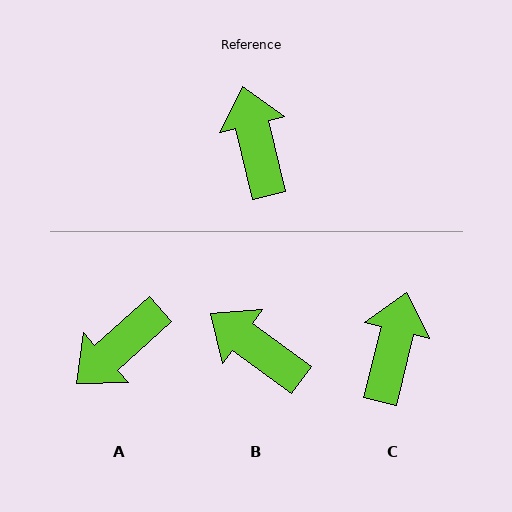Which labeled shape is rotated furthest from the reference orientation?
A, about 118 degrees away.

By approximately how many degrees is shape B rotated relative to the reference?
Approximately 40 degrees counter-clockwise.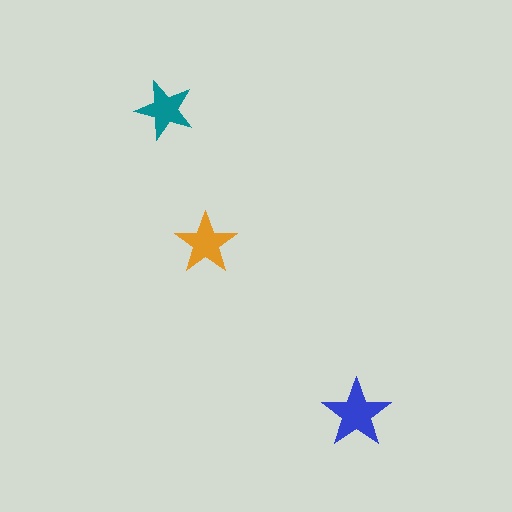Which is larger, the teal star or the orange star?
The orange one.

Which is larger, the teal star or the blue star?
The blue one.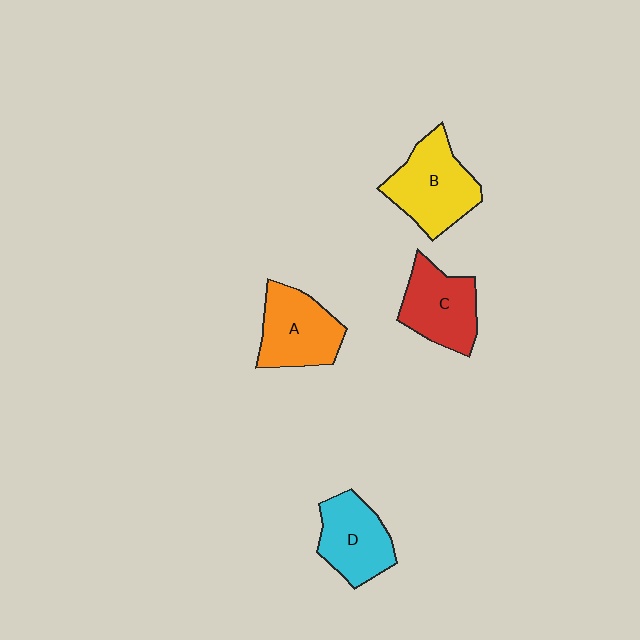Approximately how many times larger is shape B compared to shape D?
Approximately 1.2 times.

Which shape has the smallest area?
Shape D (cyan).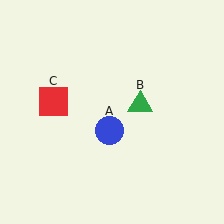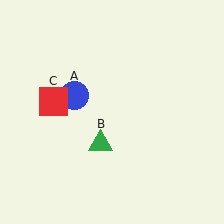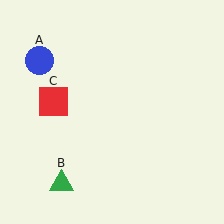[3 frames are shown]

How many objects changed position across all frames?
2 objects changed position: blue circle (object A), green triangle (object B).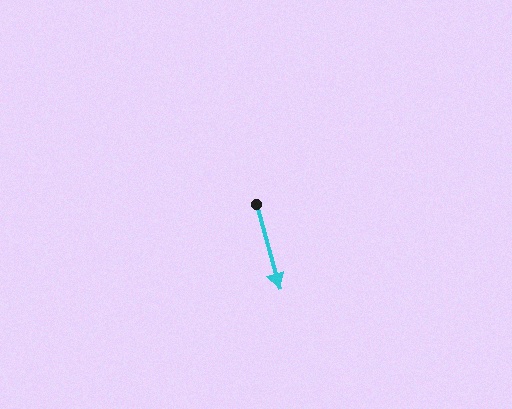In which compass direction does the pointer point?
South.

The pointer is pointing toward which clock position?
Roughly 5 o'clock.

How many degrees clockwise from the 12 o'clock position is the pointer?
Approximately 165 degrees.